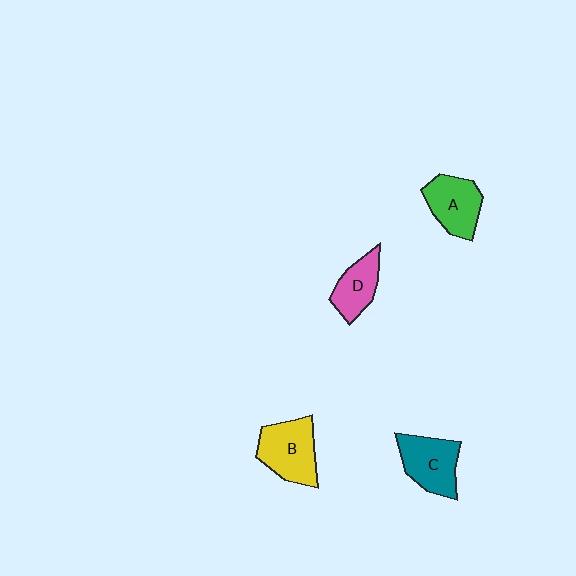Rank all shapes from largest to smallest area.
From largest to smallest: B (yellow), C (teal), A (green), D (pink).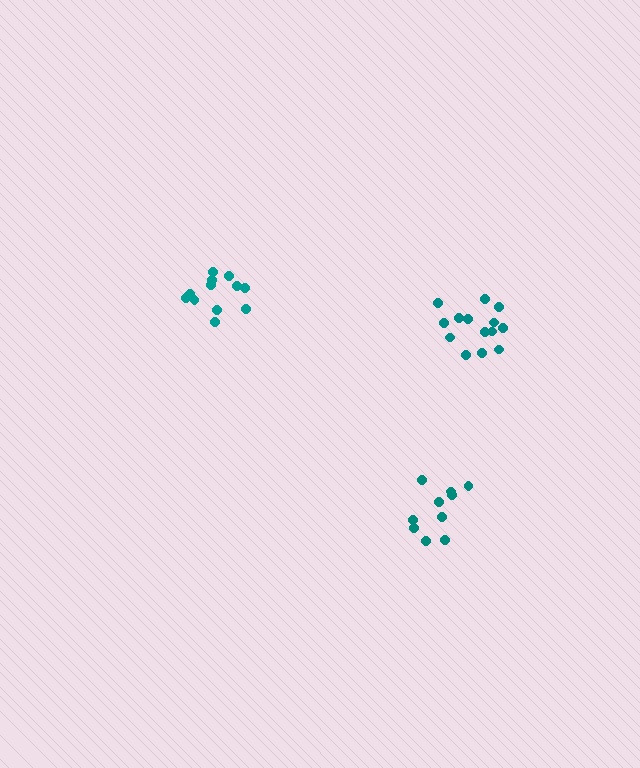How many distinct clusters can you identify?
There are 3 distinct clusters.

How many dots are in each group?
Group 1: 12 dots, Group 2: 10 dots, Group 3: 14 dots (36 total).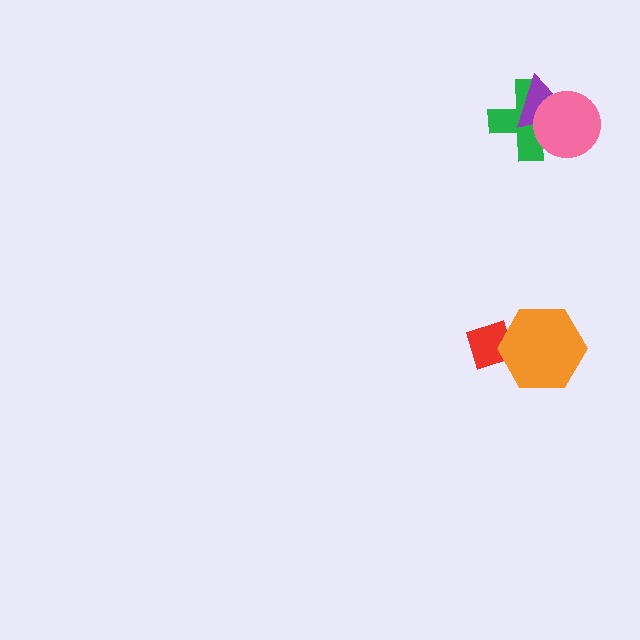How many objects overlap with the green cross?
2 objects overlap with the green cross.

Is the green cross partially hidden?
Yes, it is partially covered by another shape.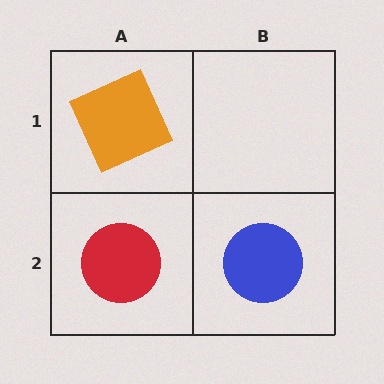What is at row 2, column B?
A blue circle.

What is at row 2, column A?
A red circle.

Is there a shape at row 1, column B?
No, that cell is empty.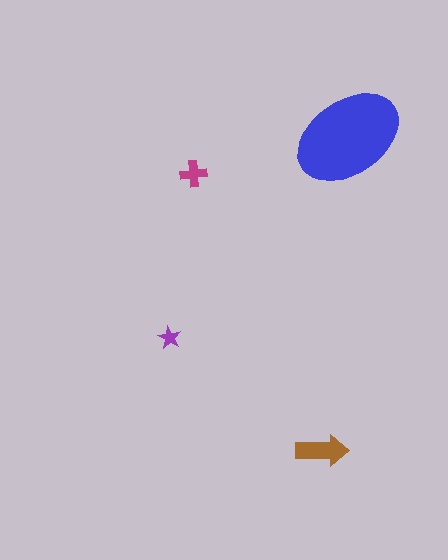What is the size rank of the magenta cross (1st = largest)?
3rd.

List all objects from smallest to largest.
The purple star, the magenta cross, the brown arrow, the blue ellipse.